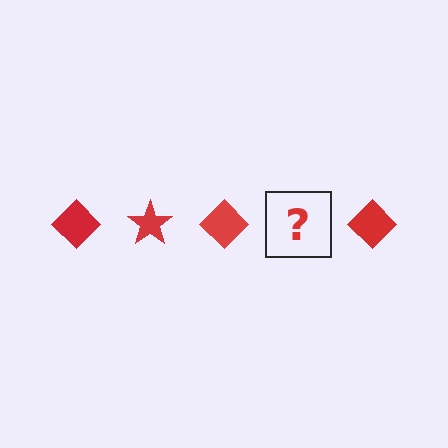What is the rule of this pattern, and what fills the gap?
The rule is that the pattern cycles through diamond, star shapes in red. The gap should be filled with a red star.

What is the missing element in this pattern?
The missing element is a red star.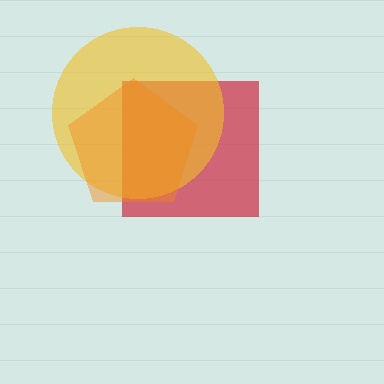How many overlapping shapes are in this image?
There are 3 overlapping shapes in the image.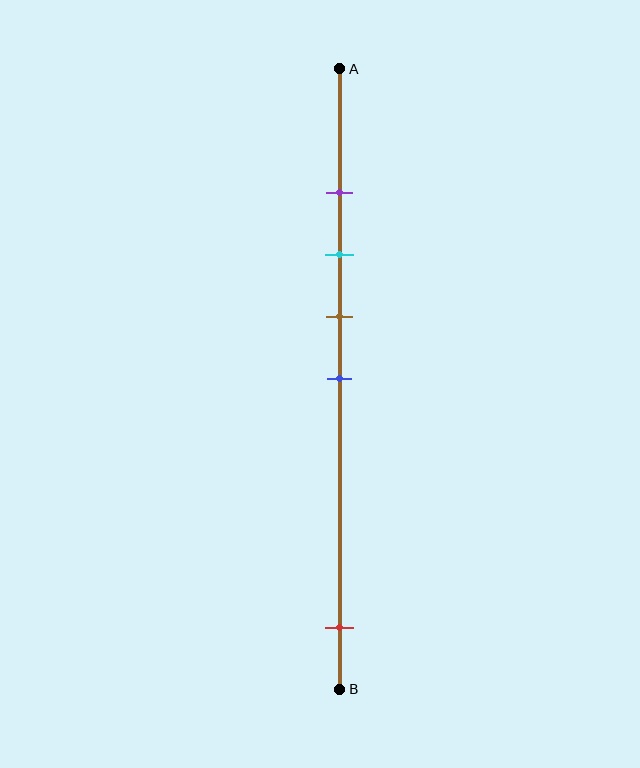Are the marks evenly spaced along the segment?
No, the marks are not evenly spaced.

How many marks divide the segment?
There are 5 marks dividing the segment.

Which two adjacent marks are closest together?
The purple and cyan marks are the closest adjacent pair.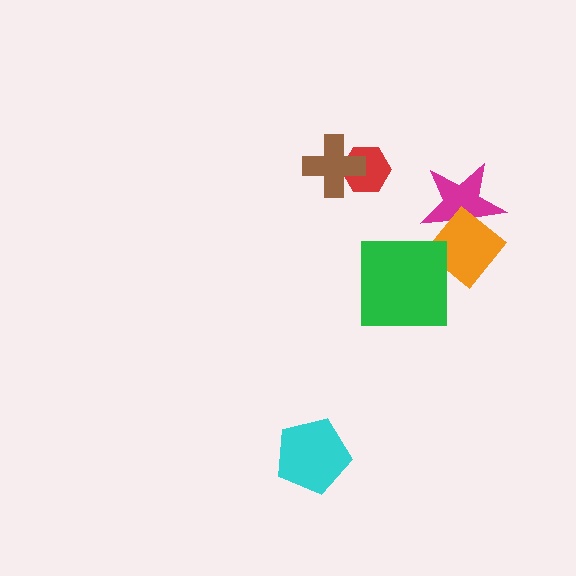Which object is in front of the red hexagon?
The brown cross is in front of the red hexagon.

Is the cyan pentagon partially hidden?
No, no other shape covers it.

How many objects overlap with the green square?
1 object overlaps with the green square.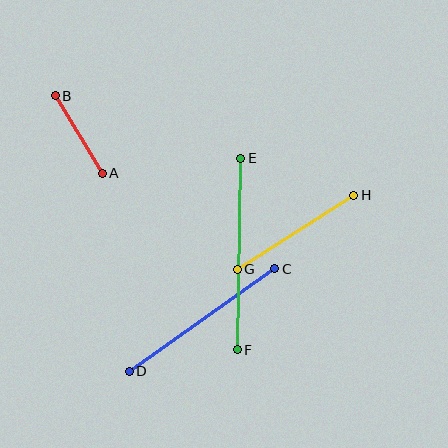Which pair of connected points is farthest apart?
Points E and F are farthest apart.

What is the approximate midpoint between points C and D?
The midpoint is at approximately (202, 320) pixels.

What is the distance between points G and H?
The distance is approximately 138 pixels.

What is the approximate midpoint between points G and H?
The midpoint is at approximately (295, 232) pixels.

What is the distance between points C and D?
The distance is approximately 177 pixels.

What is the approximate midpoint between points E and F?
The midpoint is at approximately (239, 254) pixels.